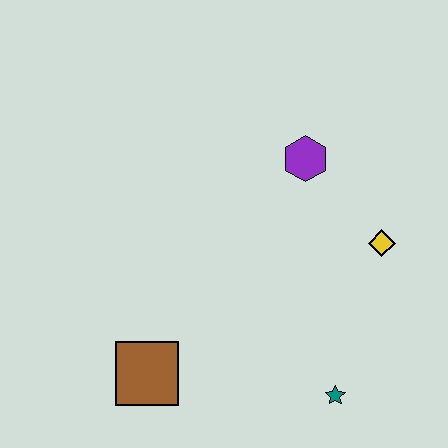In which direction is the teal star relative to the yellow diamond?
The teal star is below the yellow diamond.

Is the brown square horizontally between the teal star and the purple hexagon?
No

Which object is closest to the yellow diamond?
The purple hexagon is closest to the yellow diamond.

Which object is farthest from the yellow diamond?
The brown square is farthest from the yellow diamond.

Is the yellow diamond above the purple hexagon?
No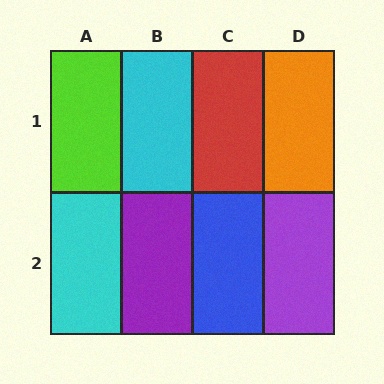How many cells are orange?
1 cell is orange.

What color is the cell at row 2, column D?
Purple.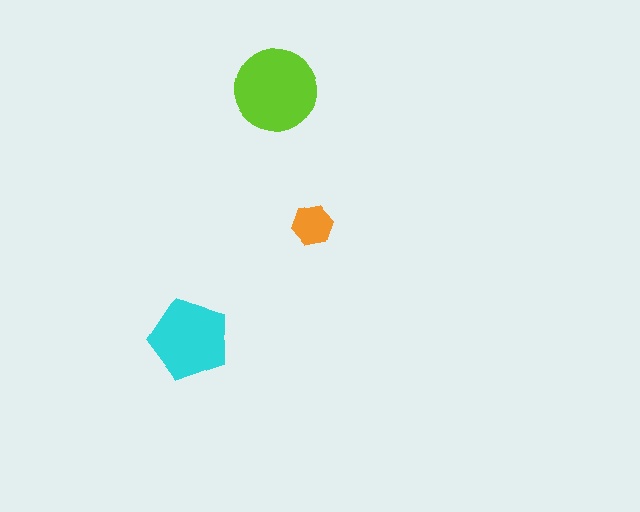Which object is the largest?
The lime circle.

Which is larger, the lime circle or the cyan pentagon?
The lime circle.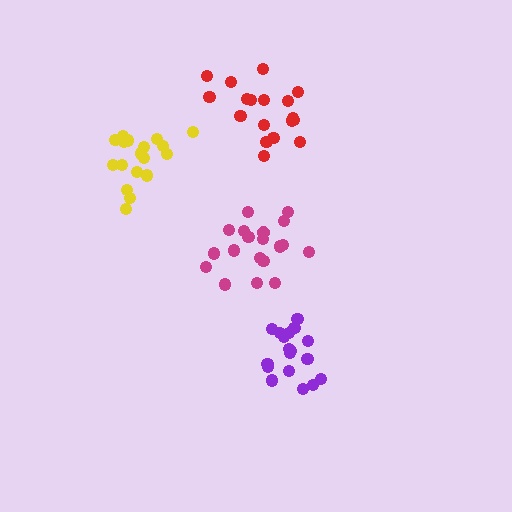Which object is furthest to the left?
The yellow cluster is leftmost.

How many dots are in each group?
Group 1: 18 dots, Group 2: 18 dots, Group 3: 18 dots, Group 4: 19 dots (73 total).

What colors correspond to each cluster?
The clusters are colored: red, purple, yellow, magenta.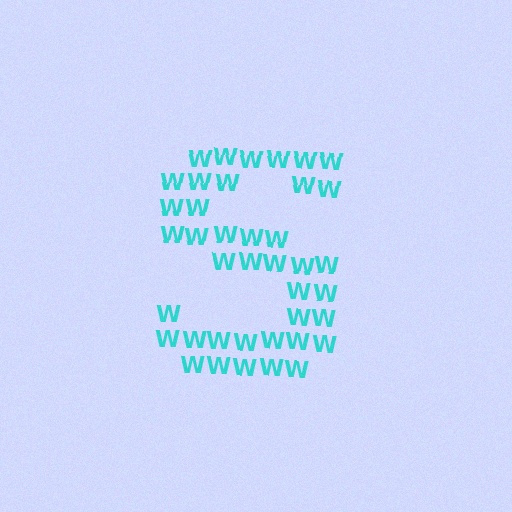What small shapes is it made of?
It is made of small letter W's.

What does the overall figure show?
The overall figure shows the letter S.